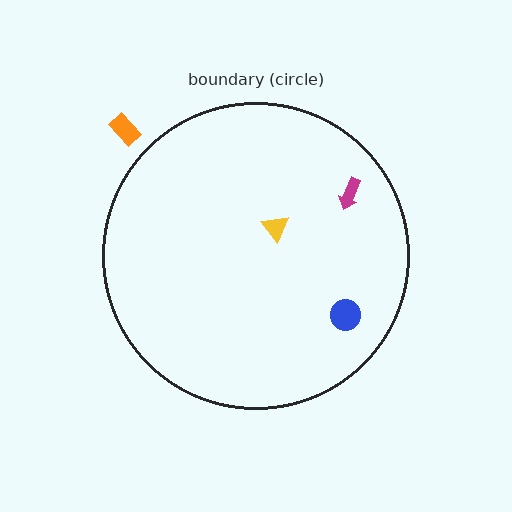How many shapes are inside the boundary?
3 inside, 1 outside.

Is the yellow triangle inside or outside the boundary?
Inside.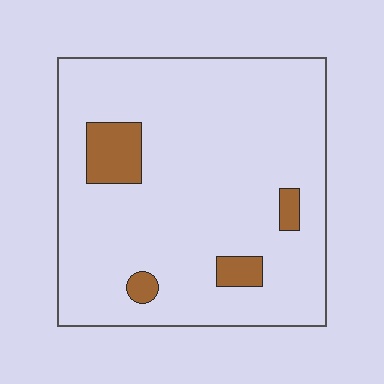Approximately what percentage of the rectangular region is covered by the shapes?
Approximately 10%.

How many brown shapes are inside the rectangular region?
4.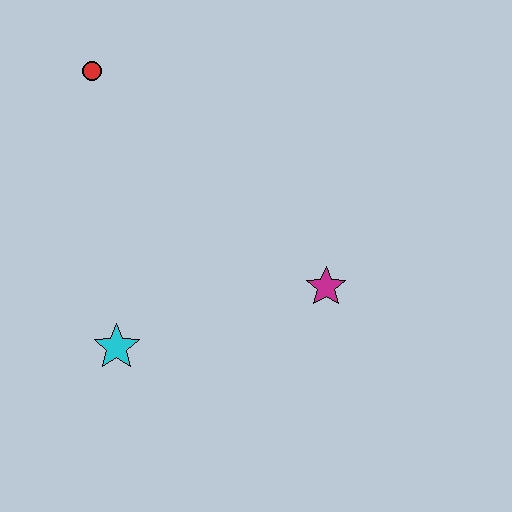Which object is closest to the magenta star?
The cyan star is closest to the magenta star.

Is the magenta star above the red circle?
No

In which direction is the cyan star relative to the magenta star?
The cyan star is to the left of the magenta star.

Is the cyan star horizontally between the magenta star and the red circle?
Yes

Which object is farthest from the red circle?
The magenta star is farthest from the red circle.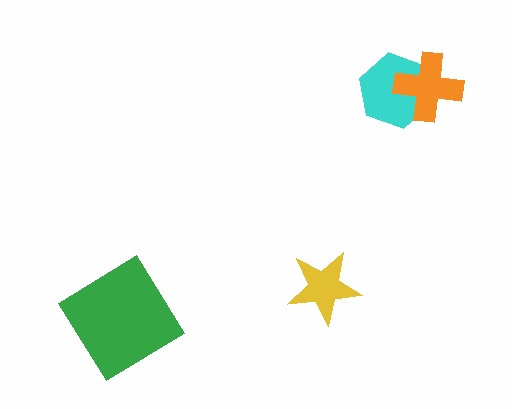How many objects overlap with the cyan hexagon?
1 object overlaps with the cyan hexagon.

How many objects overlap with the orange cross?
1 object overlaps with the orange cross.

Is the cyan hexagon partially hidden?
Yes, it is partially covered by another shape.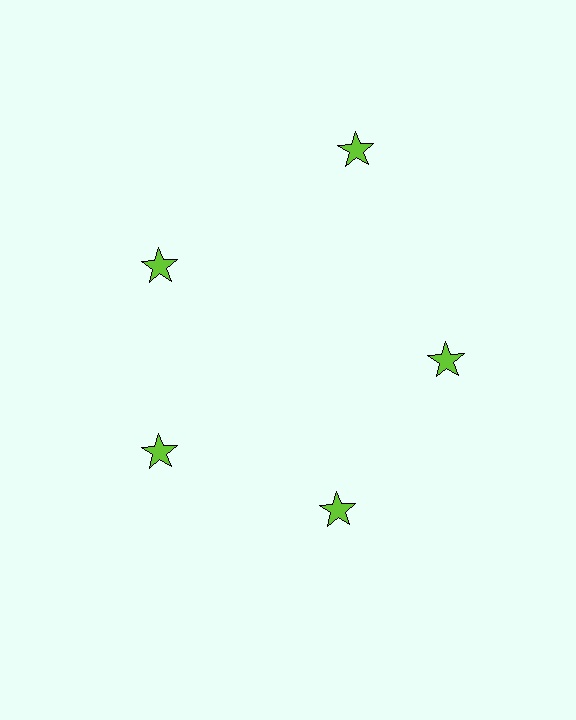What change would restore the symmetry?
The symmetry would be restored by moving it inward, back onto the ring so that all 5 stars sit at equal angles and equal distance from the center.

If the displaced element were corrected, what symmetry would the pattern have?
It would have 5-fold rotational symmetry — the pattern would map onto itself every 72 degrees.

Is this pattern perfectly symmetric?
No. The 5 lime stars are arranged in a ring, but one element near the 1 o'clock position is pushed outward from the center, breaking the 5-fold rotational symmetry.